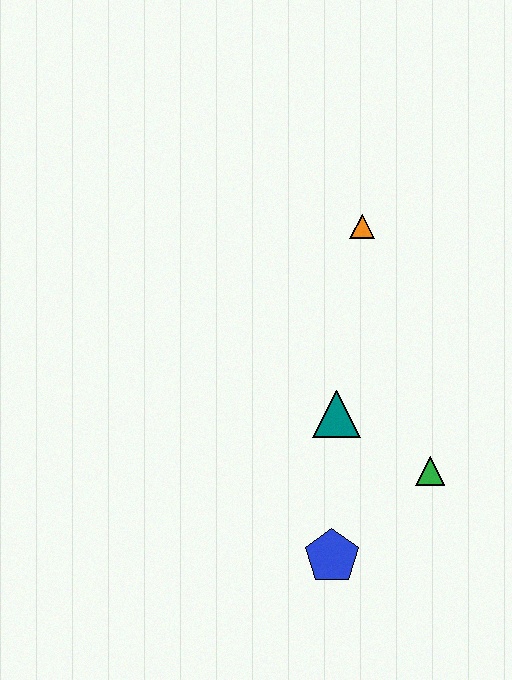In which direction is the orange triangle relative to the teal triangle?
The orange triangle is above the teal triangle.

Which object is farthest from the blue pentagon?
The orange triangle is farthest from the blue pentagon.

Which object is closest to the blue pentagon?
The green triangle is closest to the blue pentagon.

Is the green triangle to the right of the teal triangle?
Yes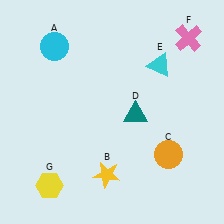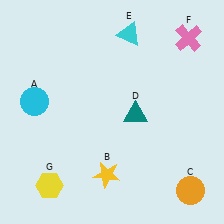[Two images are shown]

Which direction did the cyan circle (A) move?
The cyan circle (A) moved down.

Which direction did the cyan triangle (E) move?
The cyan triangle (E) moved up.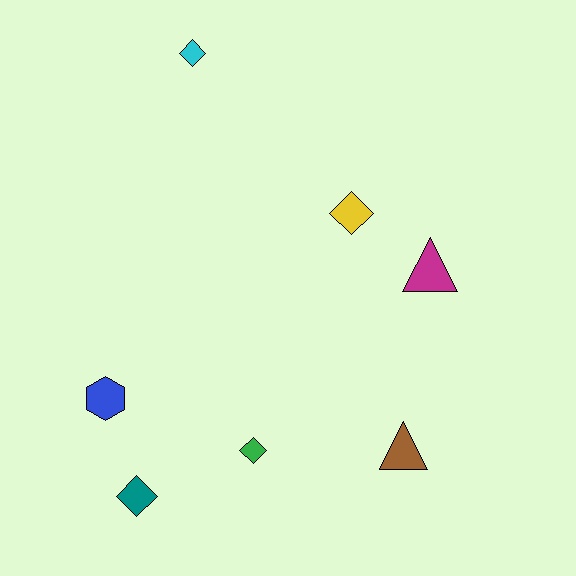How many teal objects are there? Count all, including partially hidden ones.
There is 1 teal object.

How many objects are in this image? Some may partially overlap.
There are 7 objects.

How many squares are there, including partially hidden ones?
There are no squares.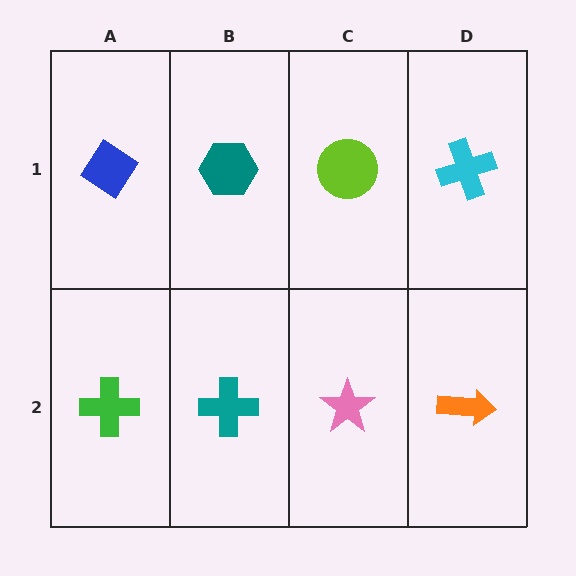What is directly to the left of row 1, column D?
A lime circle.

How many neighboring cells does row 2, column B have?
3.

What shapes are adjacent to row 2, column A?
A blue diamond (row 1, column A), a teal cross (row 2, column B).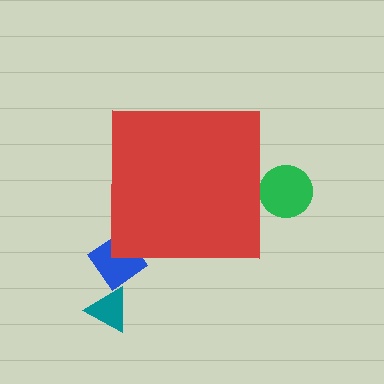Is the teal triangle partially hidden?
No, the teal triangle is fully visible.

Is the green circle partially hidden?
Yes, the green circle is partially hidden behind the red square.